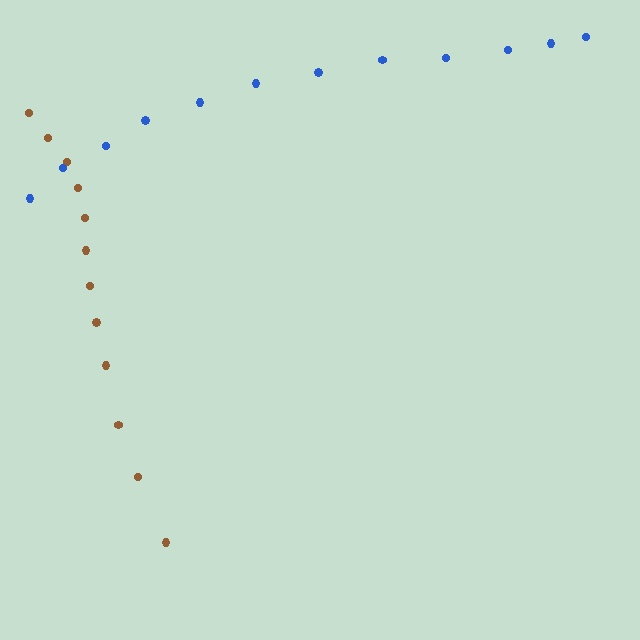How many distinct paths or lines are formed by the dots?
There are 2 distinct paths.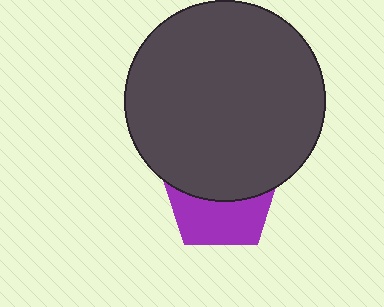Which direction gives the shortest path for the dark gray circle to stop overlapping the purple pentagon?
Moving up gives the shortest separation.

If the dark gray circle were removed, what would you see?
You would see the complete purple pentagon.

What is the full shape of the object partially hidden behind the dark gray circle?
The partially hidden object is a purple pentagon.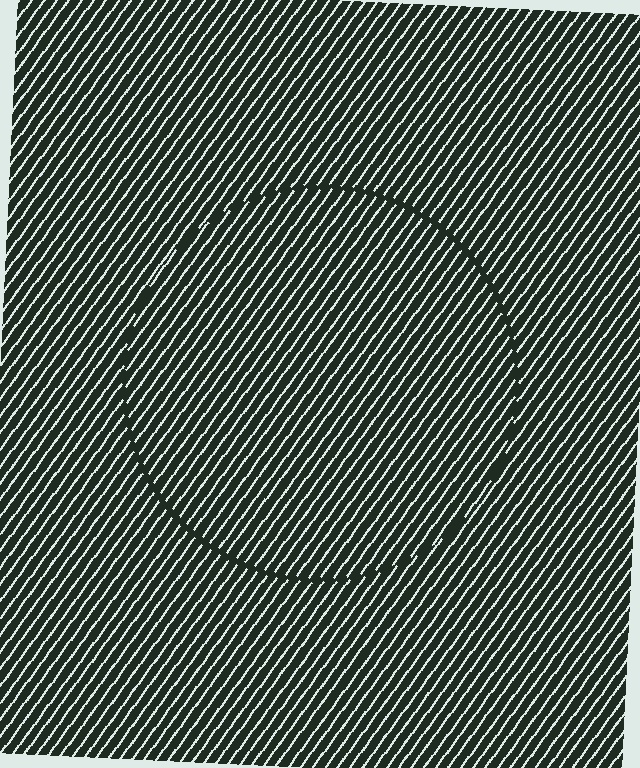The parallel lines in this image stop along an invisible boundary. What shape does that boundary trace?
An illusory circle. The interior of the shape contains the same grating, shifted by half a period — the contour is defined by the phase discontinuity where line-ends from the inner and outer gratings abut.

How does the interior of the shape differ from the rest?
The interior of the shape contains the same grating, shifted by half a period — the contour is defined by the phase discontinuity where line-ends from the inner and outer gratings abut.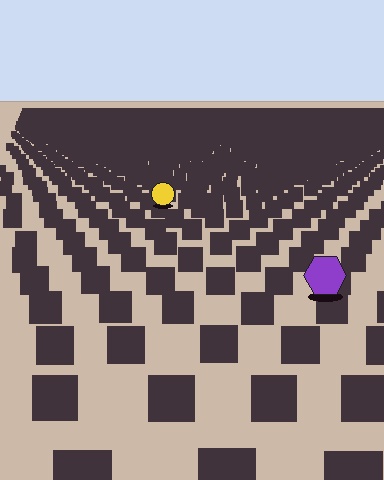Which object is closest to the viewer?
The purple hexagon is closest. The texture marks near it are larger and more spread out.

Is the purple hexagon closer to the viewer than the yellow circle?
Yes. The purple hexagon is closer — you can tell from the texture gradient: the ground texture is coarser near it.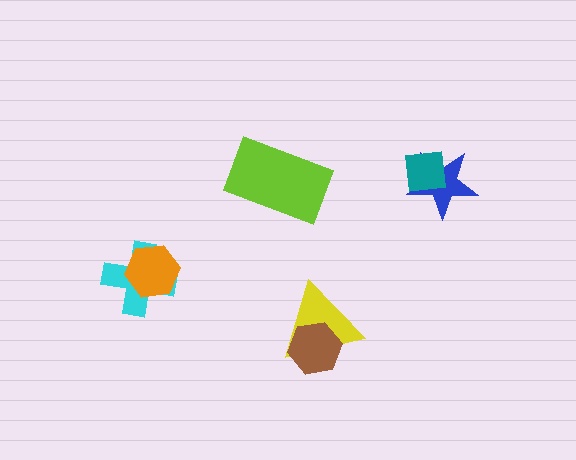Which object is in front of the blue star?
The teal square is in front of the blue star.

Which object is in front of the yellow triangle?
The brown hexagon is in front of the yellow triangle.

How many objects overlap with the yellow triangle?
1 object overlaps with the yellow triangle.